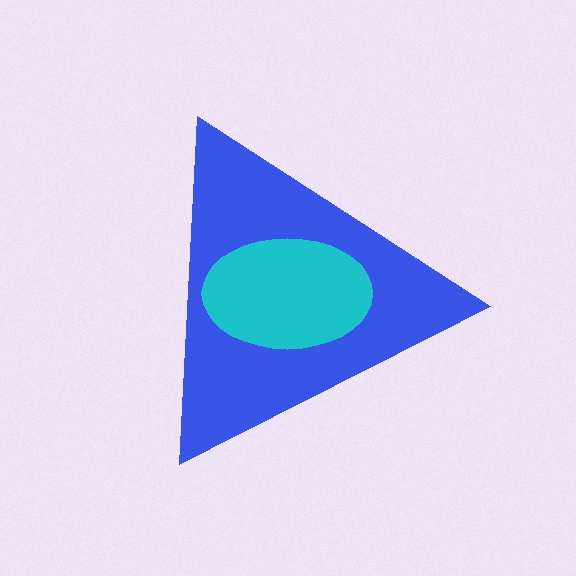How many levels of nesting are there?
2.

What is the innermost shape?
The cyan ellipse.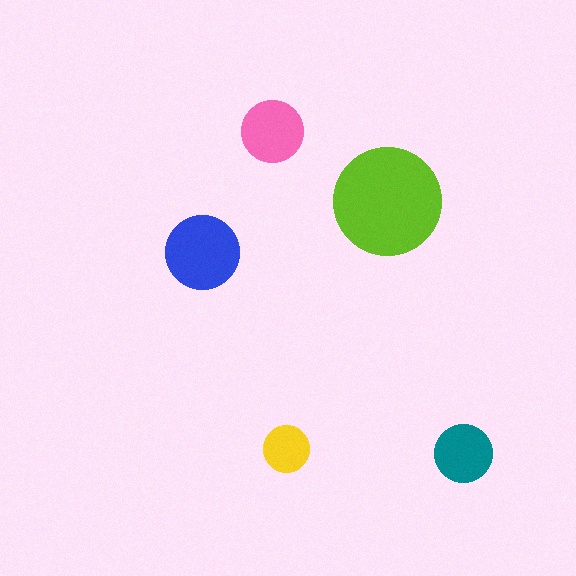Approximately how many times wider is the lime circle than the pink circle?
About 1.5 times wider.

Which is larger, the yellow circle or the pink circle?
The pink one.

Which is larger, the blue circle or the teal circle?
The blue one.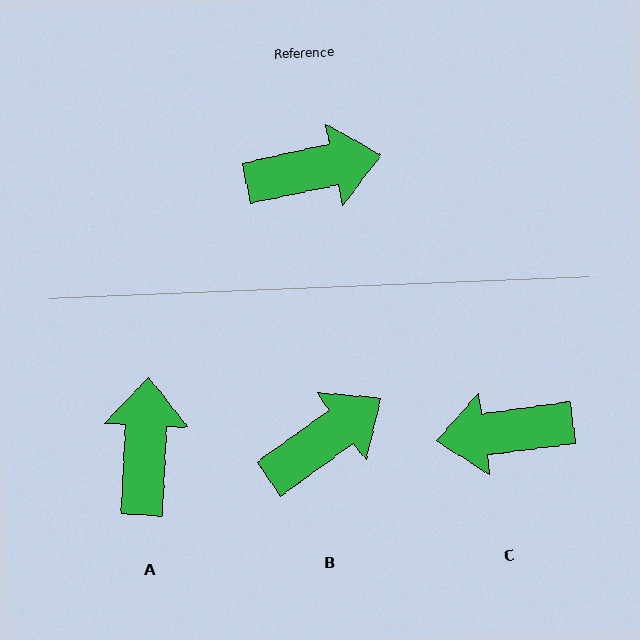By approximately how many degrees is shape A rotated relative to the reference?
Approximately 75 degrees counter-clockwise.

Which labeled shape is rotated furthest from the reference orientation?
C, about 176 degrees away.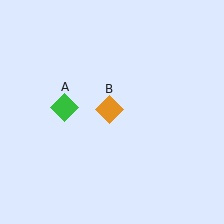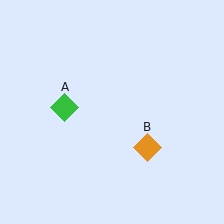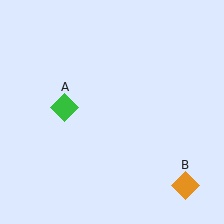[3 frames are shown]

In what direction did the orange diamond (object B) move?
The orange diamond (object B) moved down and to the right.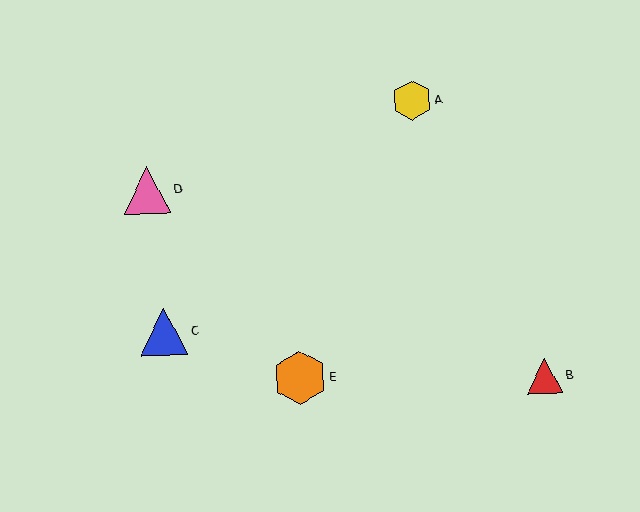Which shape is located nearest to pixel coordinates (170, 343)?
The blue triangle (labeled C) at (164, 332) is nearest to that location.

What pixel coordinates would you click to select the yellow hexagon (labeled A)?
Click at (412, 100) to select the yellow hexagon A.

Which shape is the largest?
The orange hexagon (labeled E) is the largest.